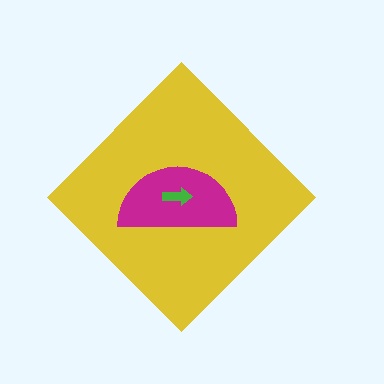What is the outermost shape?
The yellow diamond.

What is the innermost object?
The green arrow.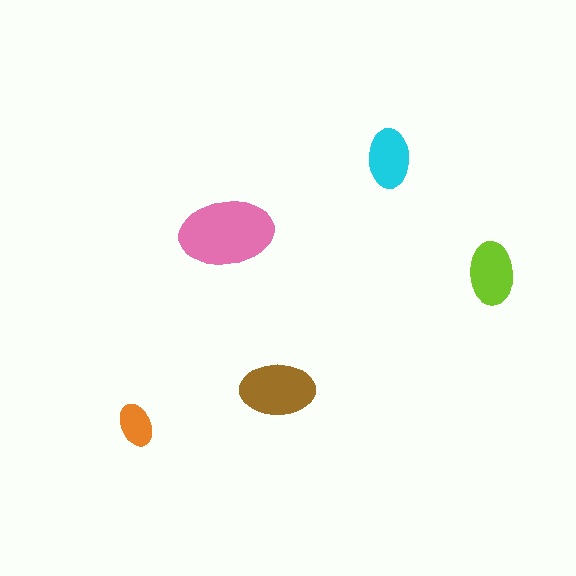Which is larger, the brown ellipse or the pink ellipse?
The pink one.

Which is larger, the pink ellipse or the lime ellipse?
The pink one.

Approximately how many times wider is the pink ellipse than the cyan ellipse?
About 1.5 times wider.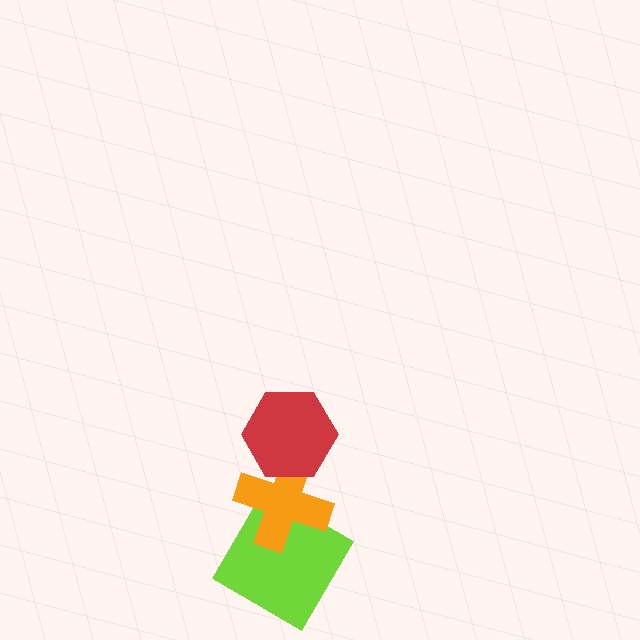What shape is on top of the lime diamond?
The orange cross is on top of the lime diamond.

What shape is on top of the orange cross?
The red hexagon is on top of the orange cross.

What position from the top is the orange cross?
The orange cross is 2nd from the top.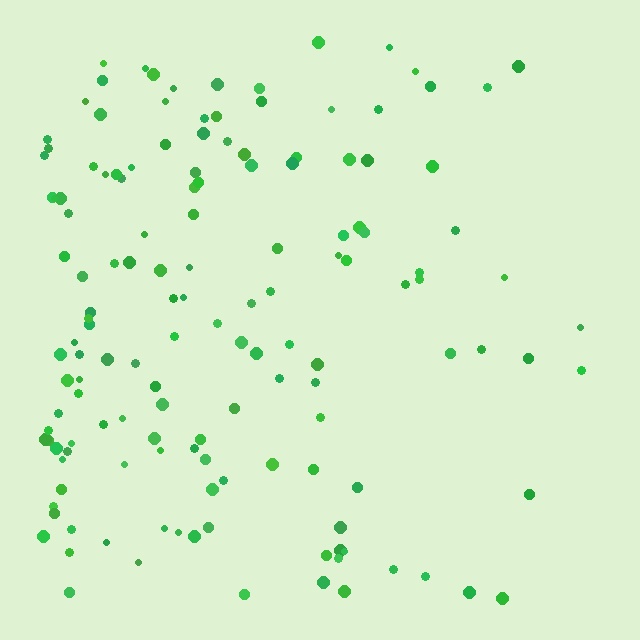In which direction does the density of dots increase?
From right to left, with the left side densest.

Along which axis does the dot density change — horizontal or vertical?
Horizontal.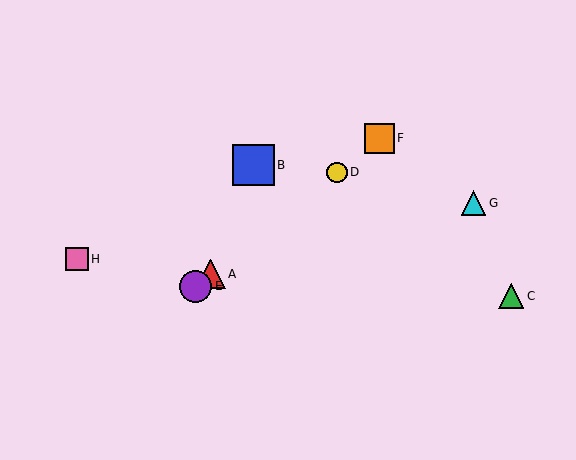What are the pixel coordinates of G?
Object G is at (474, 203).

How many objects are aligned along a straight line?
4 objects (A, D, E, F) are aligned along a straight line.